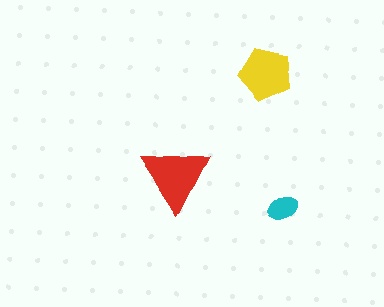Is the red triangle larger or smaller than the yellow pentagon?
Larger.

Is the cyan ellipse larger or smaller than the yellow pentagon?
Smaller.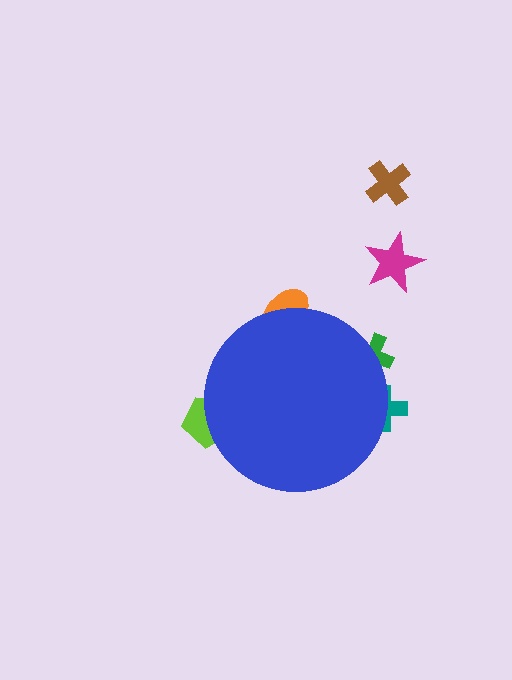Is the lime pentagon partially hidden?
Yes, the lime pentagon is partially hidden behind the blue circle.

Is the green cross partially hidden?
Yes, the green cross is partially hidden behind the blue circle.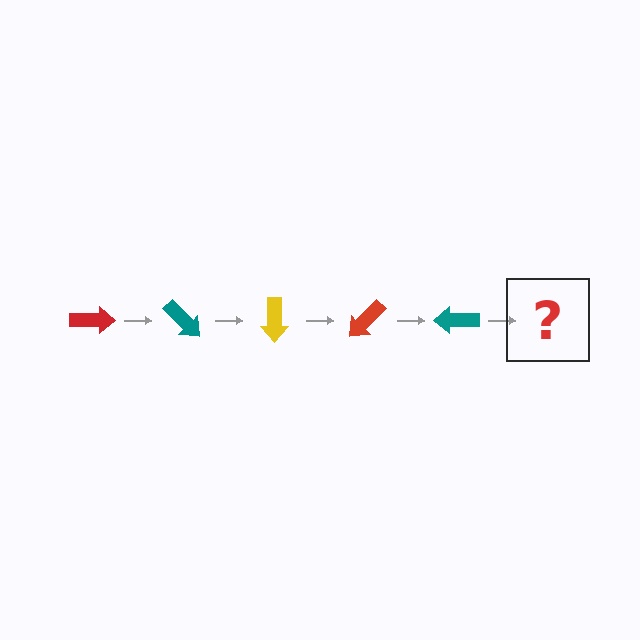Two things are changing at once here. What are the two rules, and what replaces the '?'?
The two rules are that it rotates 45 degrees each step and the color cycles through red, teal, and yellow. The '?' should be a yellow arrow, rotated 225 degrees from the start.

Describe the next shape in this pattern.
It should be a yellow arrow, rotated 225 degrees from the start.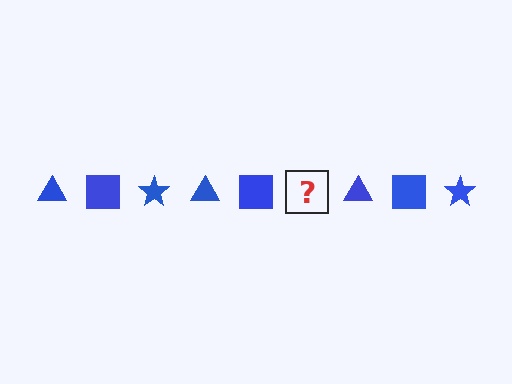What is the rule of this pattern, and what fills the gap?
The rule is that the pattern cycles through triangle, square, star shapes in blue. The gap should be filled with a blue star.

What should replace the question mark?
The question mark should be replaced with a blue star.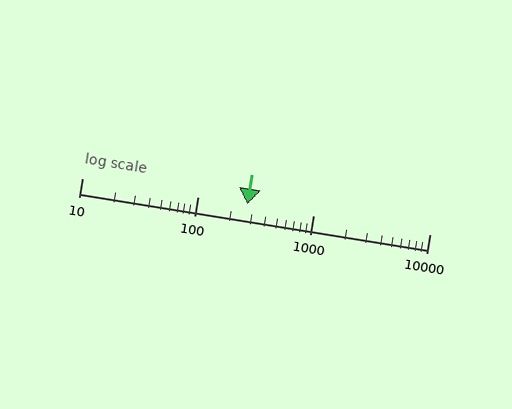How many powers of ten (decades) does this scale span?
The scale spans 3 decades, from 10 to 10000.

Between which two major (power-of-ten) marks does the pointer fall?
The pointer is between 100 and 1000.